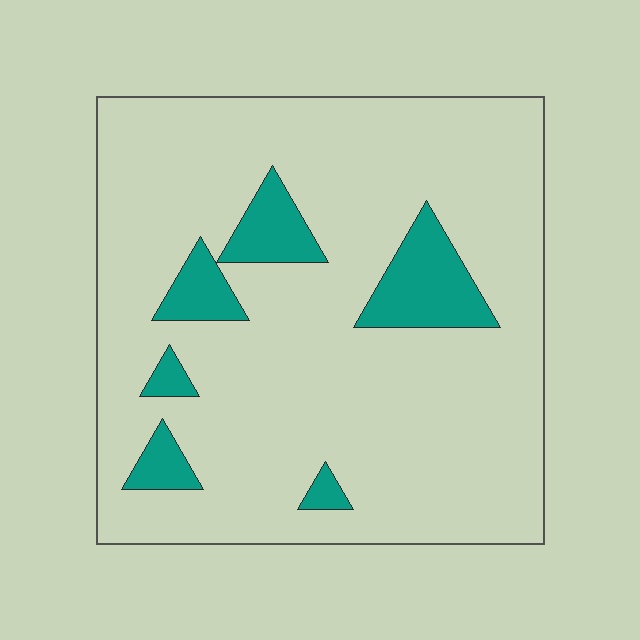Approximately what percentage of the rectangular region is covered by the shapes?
Approximately 15%.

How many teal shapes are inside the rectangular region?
6.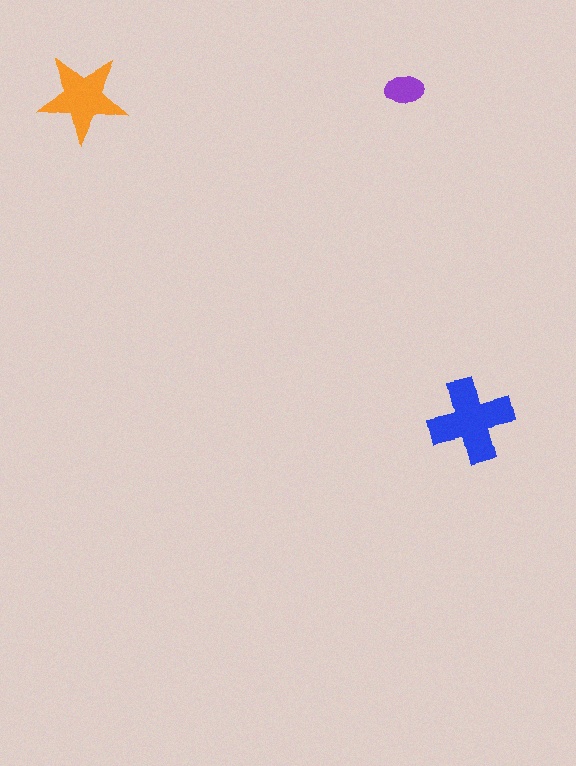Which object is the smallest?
The purple ellipse.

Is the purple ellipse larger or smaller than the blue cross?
Smaller.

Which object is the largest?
The blue cross.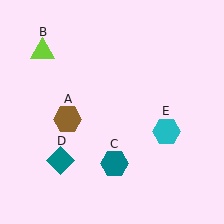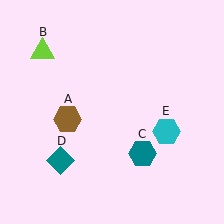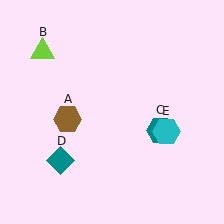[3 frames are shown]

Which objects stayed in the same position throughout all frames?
Brown hexagon (object A) and lime triangle (object B) and teal diamond (object D) and cyan hexagon (object E) remained stationary.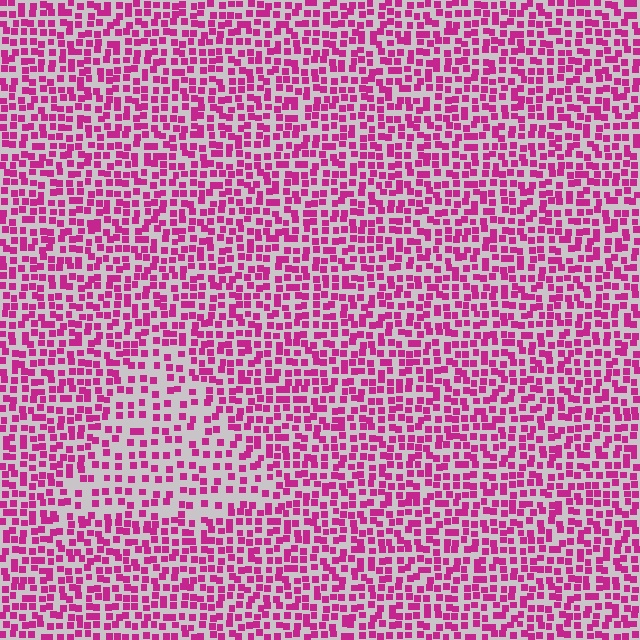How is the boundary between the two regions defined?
The boundary is defined by a change in element density (approximately 1.7x ratio). All elements are the same color, size, and shape.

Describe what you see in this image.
The image contains small magenta elements arranged at two different densities. A triangle-shaped region is visible where the elements are less densely packed than the surrounding area.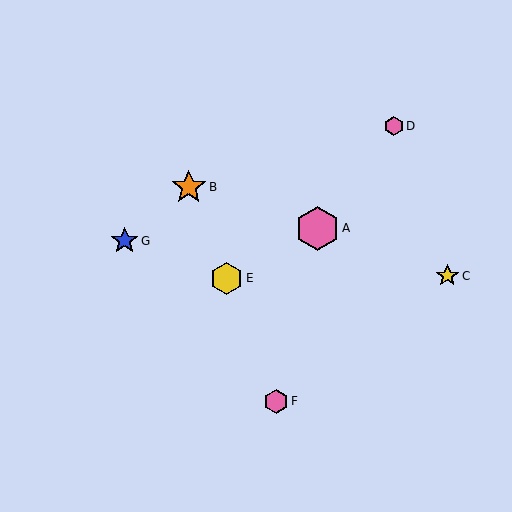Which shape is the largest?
The pink hexagon (labeled A) is the largest.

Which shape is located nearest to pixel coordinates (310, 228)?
The pink hexagon (labeled A) at (318, 228) is nearest to that location.